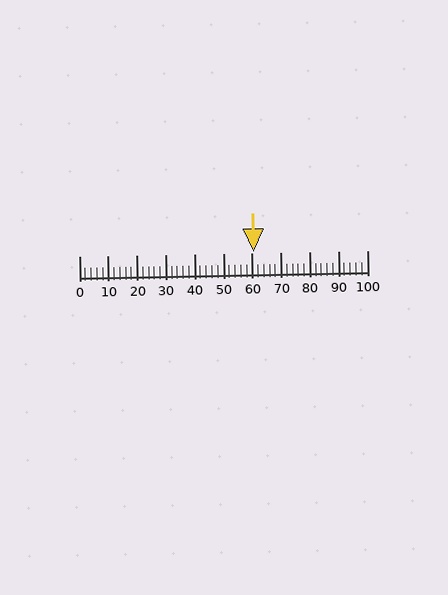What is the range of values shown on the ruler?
The ruler shows values from 0 to 100.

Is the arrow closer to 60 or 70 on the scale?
The arrow is closer to 60.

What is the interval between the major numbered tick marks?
The major tick marks are spaced 10 units apart.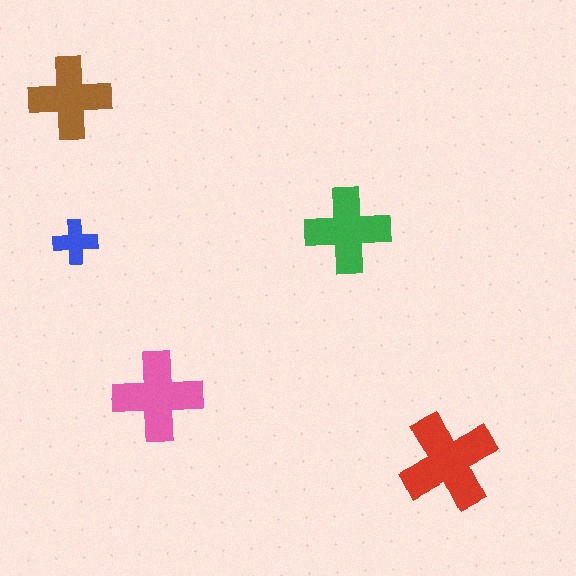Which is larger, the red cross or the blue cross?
The red one.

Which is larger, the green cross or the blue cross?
The green one.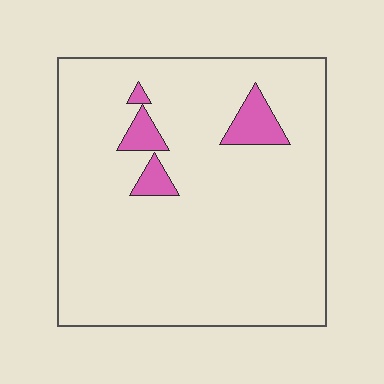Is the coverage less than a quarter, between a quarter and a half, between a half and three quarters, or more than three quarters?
Less than a quarter.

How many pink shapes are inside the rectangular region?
4.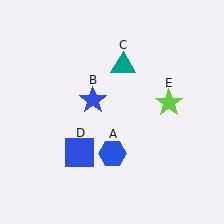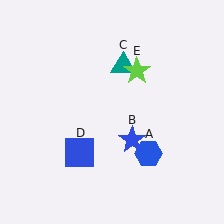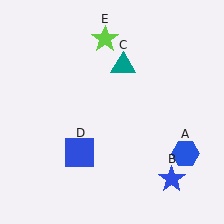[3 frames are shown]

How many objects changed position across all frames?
3 objects changed position: blue hexagon (object A), blue star (object B), lime star (object E).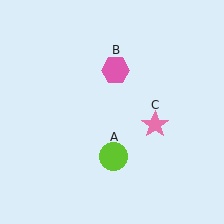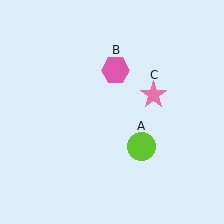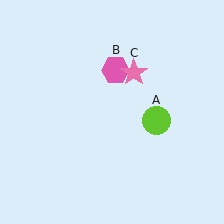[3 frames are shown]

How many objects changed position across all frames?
2 objects changed position: lime circle (object A), pink star (object C).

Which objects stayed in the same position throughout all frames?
Pink hexagon (object B) remained stationary.